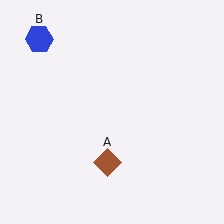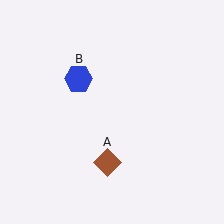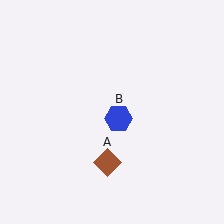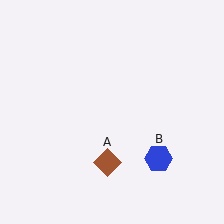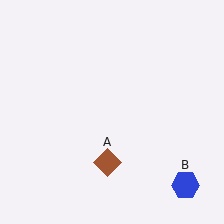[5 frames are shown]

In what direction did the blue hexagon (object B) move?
The blue hexagon (object B) moved down and to the right.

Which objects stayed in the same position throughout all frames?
Brown diamond (object A) remained stationary.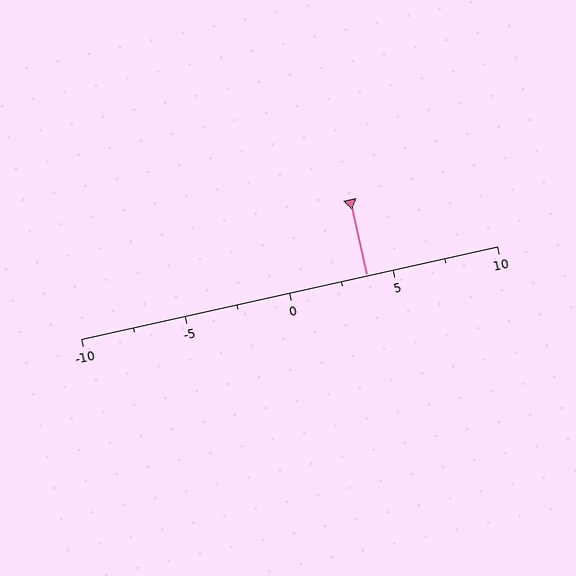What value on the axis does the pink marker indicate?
The marker indicates approximately 3.8.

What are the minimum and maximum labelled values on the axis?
The axis runs from -10 to 10.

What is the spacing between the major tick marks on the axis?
The major ticks are spaced 5 apart.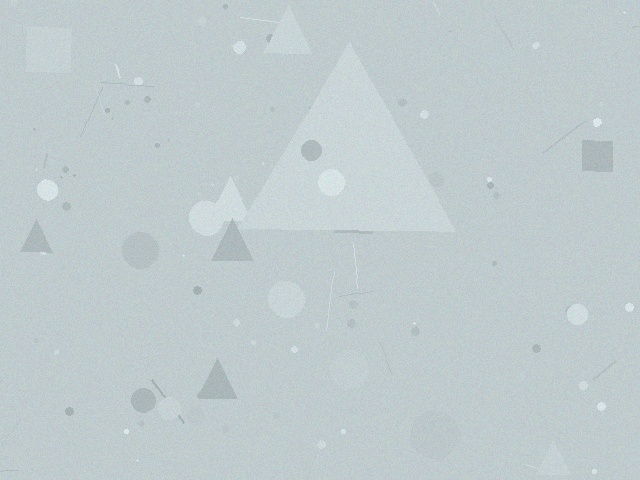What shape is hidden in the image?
A triangle is hidden in the image.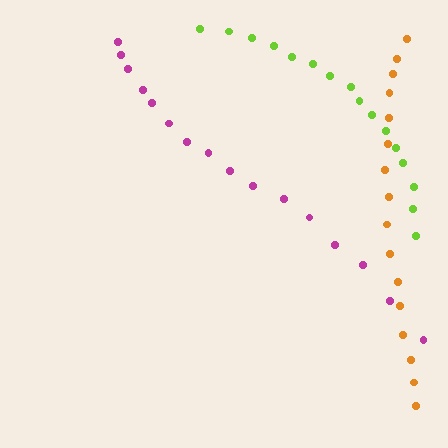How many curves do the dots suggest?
There are 3 distinct paths.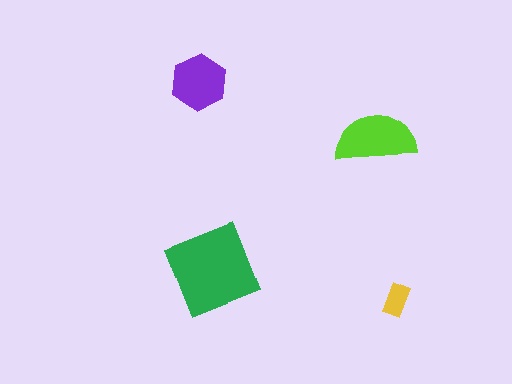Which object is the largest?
The green diamond.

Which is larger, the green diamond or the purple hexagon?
The green diamond.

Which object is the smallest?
The yellow rectangle.